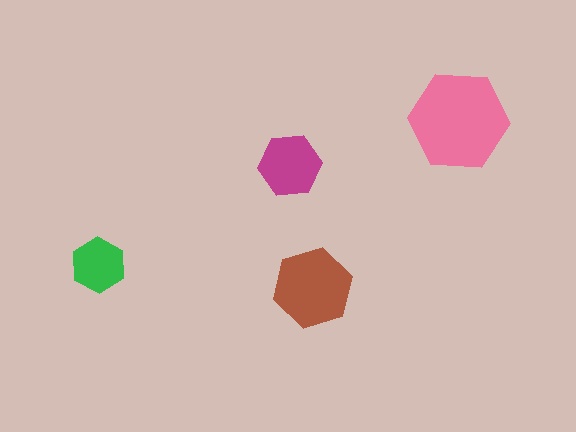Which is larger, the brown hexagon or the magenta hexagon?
The brown one.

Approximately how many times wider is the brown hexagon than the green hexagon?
About 1.5 times wider.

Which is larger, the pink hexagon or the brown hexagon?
The pink one.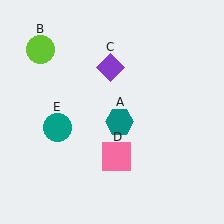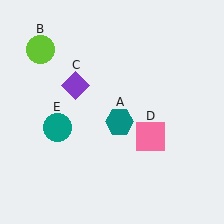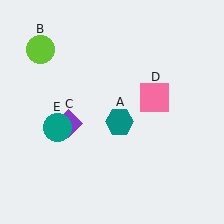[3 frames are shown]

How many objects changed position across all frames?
2 objects changed position: purple diamond (object C), pink square (object D).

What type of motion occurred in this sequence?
The purple diamond (object C), pink square (object D) rotated counterclockwise around the center of the scene.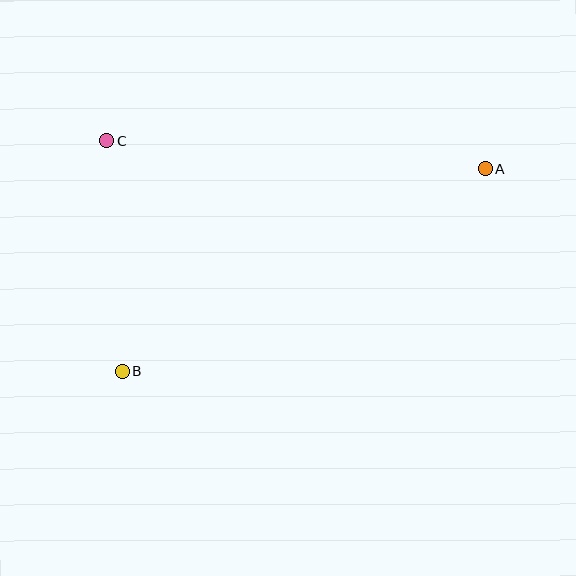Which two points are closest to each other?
Points B and C are closest to each other.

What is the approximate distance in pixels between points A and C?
The distance between A and C is approximately 379 pixels.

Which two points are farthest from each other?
Points A and B are farthest from each other.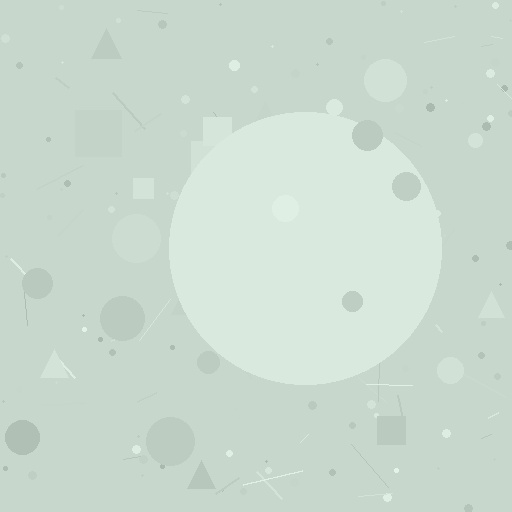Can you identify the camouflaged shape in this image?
The camouflaged shape is a circle.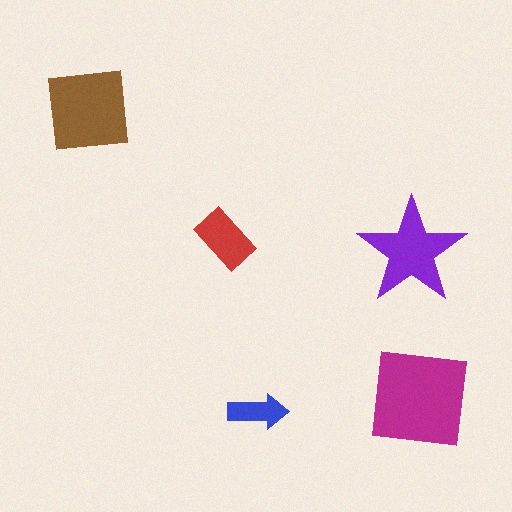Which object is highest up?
The brown square is topmost.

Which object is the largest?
The magenta square.